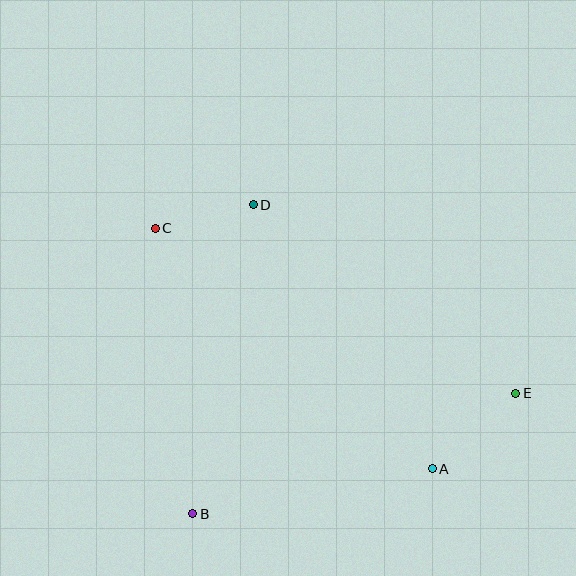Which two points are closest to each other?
Points C and D are closest to each other.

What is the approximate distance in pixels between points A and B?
The distance between A and B is approximately 244 pixels.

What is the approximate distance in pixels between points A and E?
The distance between A and E is approximately 113 pixels.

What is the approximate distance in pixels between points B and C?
The distance between B and C is approximately 288 pixels.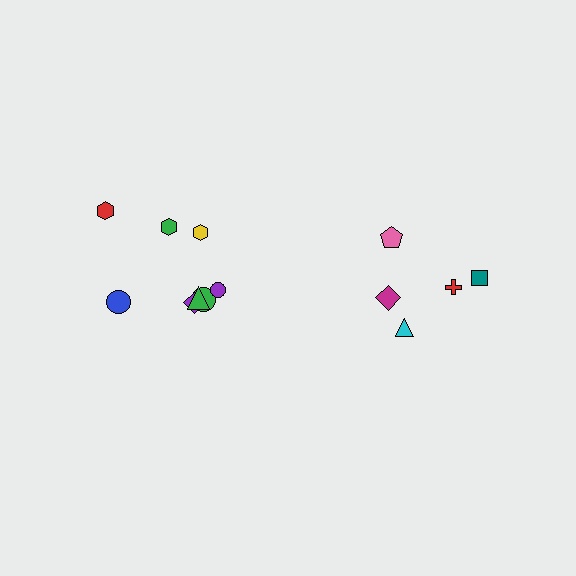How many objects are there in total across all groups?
There are 13 objects.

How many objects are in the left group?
There are 8 objects.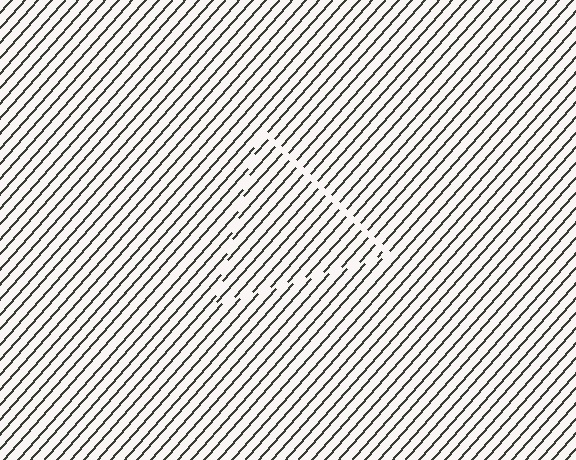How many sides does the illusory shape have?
3 sides — the line-ends trace a triangle.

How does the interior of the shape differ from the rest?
The interior of the shape contains the same grating, shifted by half a period — the contour is defined by the phase discontinuity where line-ends from the inner and outer gratings abut.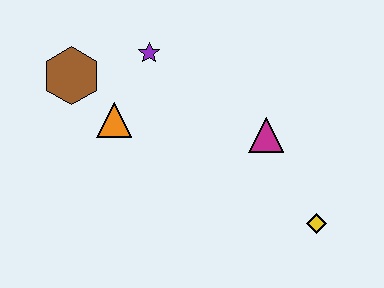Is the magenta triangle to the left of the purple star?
No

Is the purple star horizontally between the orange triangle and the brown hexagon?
No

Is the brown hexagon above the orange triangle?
Yes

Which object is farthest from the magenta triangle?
The brown hexagon is farthest from the magenta triangle.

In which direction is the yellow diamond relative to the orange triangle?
The yellow diamond is to the right of the orange triangle.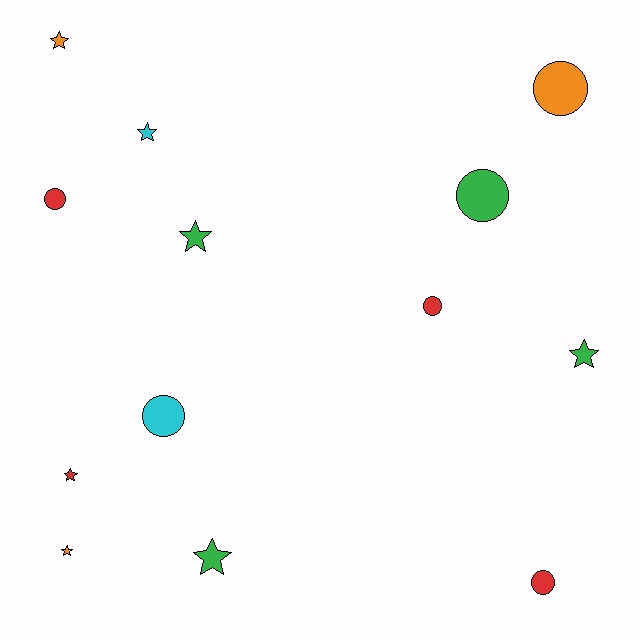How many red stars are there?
There is 1 red star.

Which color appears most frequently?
Green, with 4 objects.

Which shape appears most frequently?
Star, with 7 objects.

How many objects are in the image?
There are 13 objects.